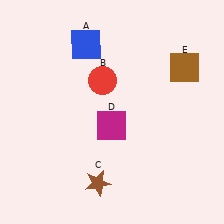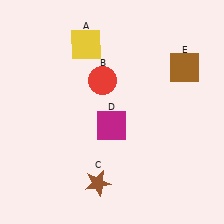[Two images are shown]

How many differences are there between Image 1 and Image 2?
There is 1 difference between the two images.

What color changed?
The square (A) changed from blue in Image 1 to yellow in Image 2.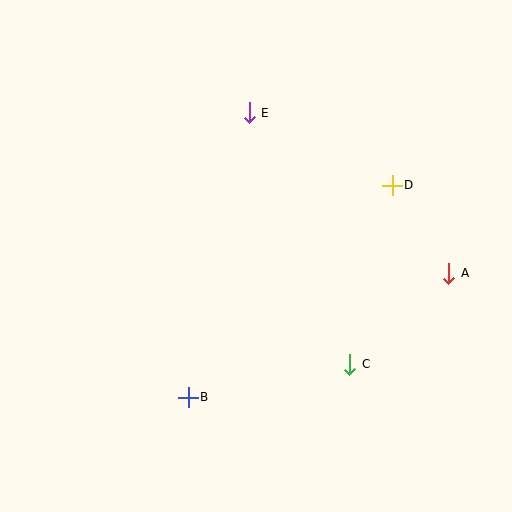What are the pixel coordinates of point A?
Point A is at (449, 273).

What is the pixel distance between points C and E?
The distance between C and E is 271 pixels.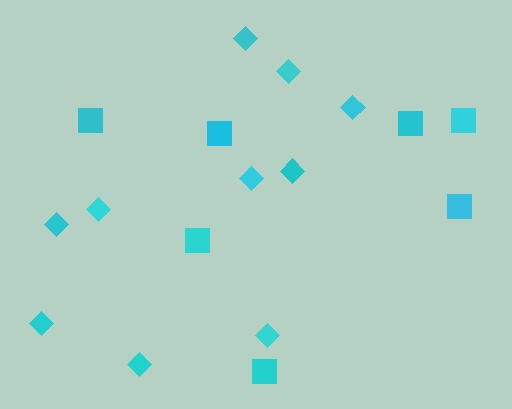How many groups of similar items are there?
There are 2 groups: one group of squares (7) and one group of diamonds (10).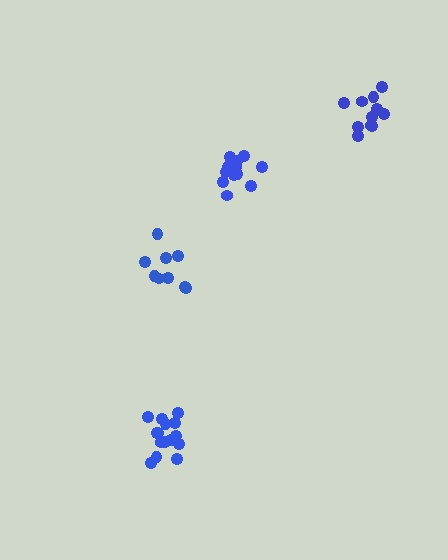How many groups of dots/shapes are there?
There are 4 groups.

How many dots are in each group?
Group 1: 9 dots, Group 2: 15 dots, Group 3: 13 dots, Group 4: 11 dots (48 total).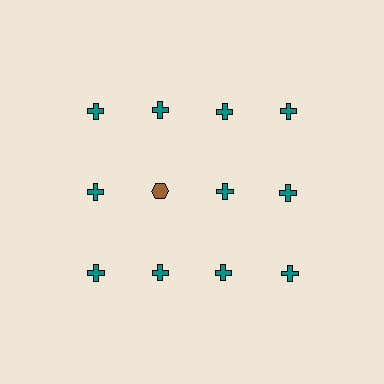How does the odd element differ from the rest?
It differs in both color (brown instead of teal) and shape (hexagon instead of cross).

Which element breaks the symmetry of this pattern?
The brown hexagon in the second row, second from left column breaks the symmetry. All other shapes are teal crosses.